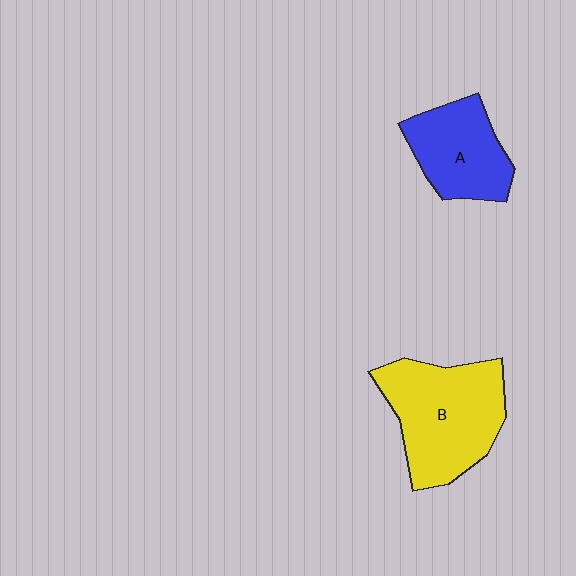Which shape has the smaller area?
Shape A (blue).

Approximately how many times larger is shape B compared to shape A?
Approximately 1.5 times.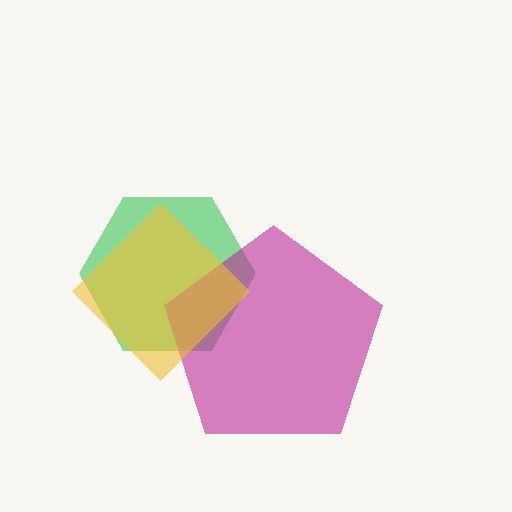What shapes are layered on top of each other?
The layered shapes are: a green hexagon, a magenta pentagon, a yellow diamond.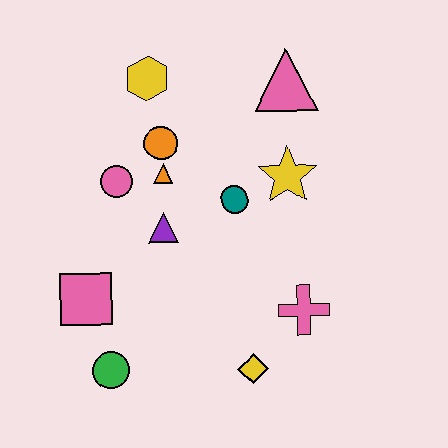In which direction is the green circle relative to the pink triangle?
The green circle is below the pink triangle.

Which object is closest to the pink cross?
The yellow diamond is closest to the pink cross.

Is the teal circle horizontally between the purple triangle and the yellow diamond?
Yes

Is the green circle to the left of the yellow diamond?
Yes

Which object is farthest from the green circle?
The pink triangle is farthest from the green circle.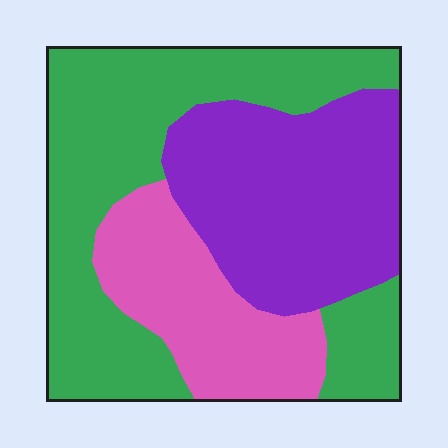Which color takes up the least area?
Pink, at roughly 20%.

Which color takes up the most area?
Green, at roughly 45%.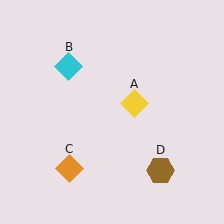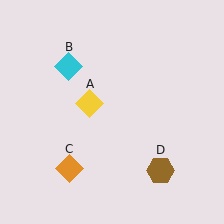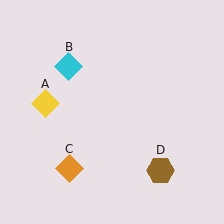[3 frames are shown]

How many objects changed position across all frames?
1 object changed position: yellow diamond (object A).